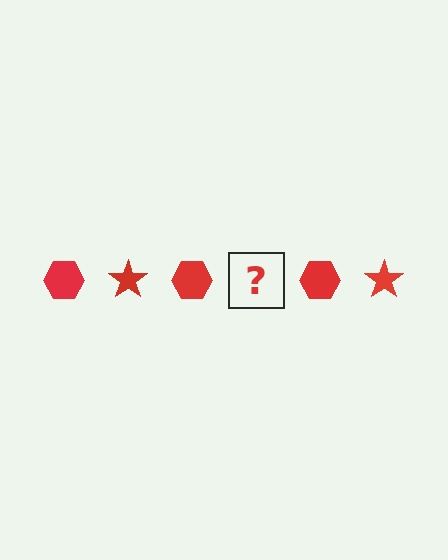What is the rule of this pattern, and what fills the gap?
The rule is that the pattern cycles through hexagon, star shapes in red. The gap should be filled with a red star.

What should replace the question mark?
The question mark should be replaced with a red star.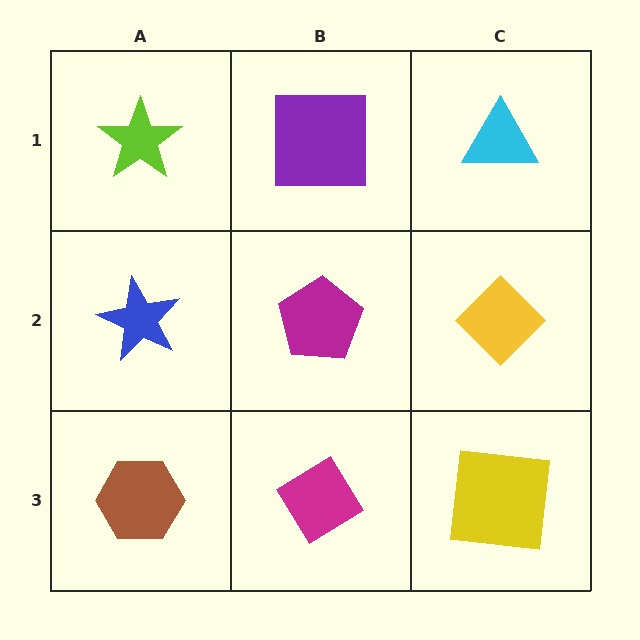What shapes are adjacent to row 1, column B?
A magenta pentagon (row 2, column B), a lime star (row 1, column A), a cyan triangle (row 1, column C).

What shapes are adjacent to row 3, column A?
A blue star (row 2, column A), a magenta diamond (row 3, column B).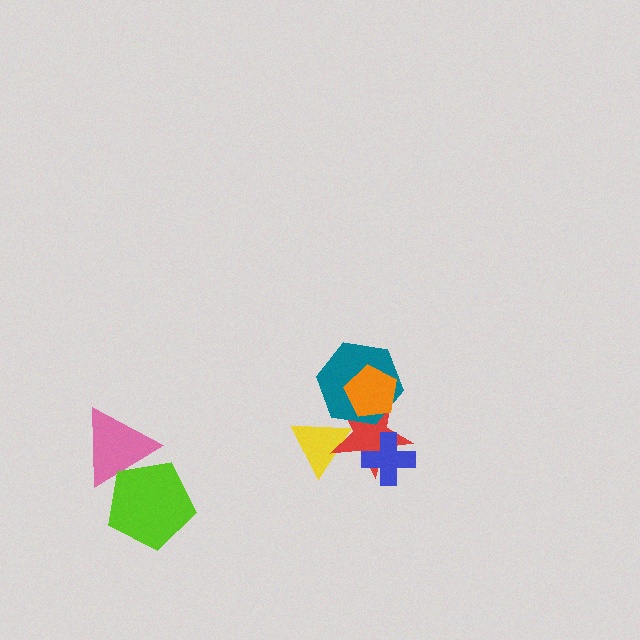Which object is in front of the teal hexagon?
The orange pentagon is in front of the teal hexagon.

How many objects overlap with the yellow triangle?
1 object overlaps with the yellow triangle.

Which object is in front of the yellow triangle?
The red star is in front of the yellow triangle.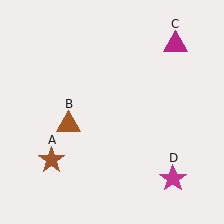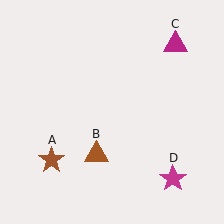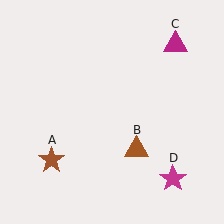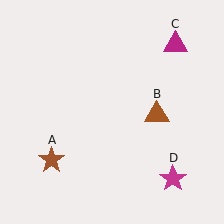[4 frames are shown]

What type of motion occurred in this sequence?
The brown triangle (object B) rotated counterclockwise around the center of the scene.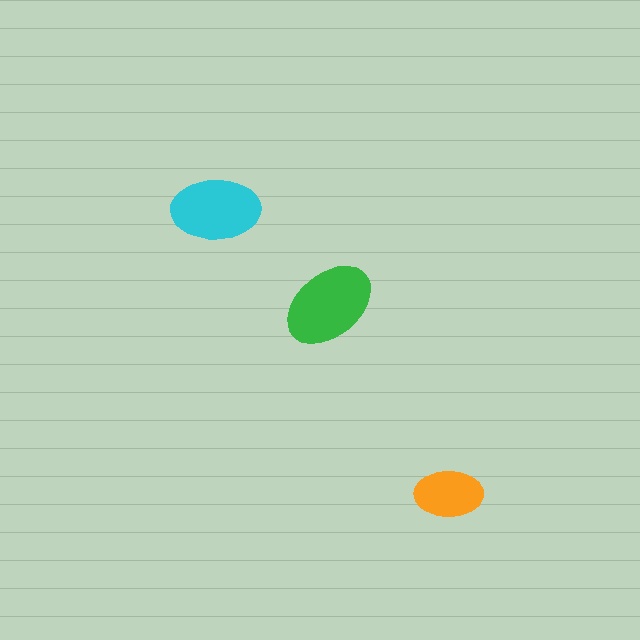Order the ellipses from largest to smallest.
the green one, the cyan one, the orange one.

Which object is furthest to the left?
The cyan ellipse is leftmost.